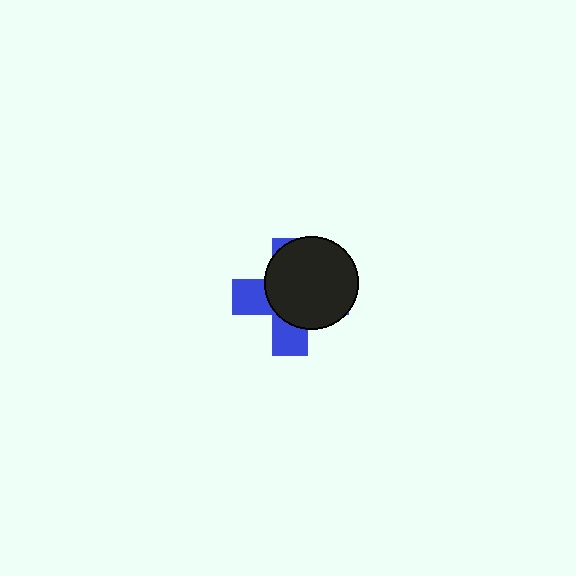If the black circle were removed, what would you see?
You would see the complete blue cross.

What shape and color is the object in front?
The object in front is a black circle.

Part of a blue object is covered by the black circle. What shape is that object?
It is a cross.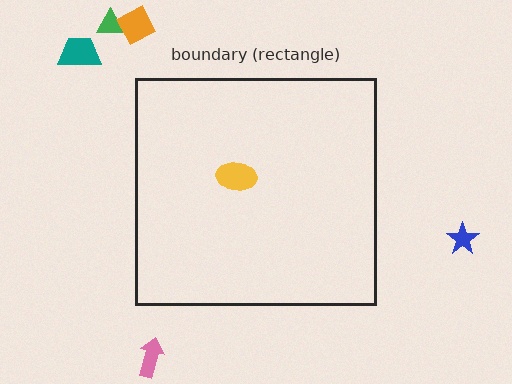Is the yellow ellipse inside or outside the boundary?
Inside.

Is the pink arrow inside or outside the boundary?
Outside.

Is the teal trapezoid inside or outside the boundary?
Outside.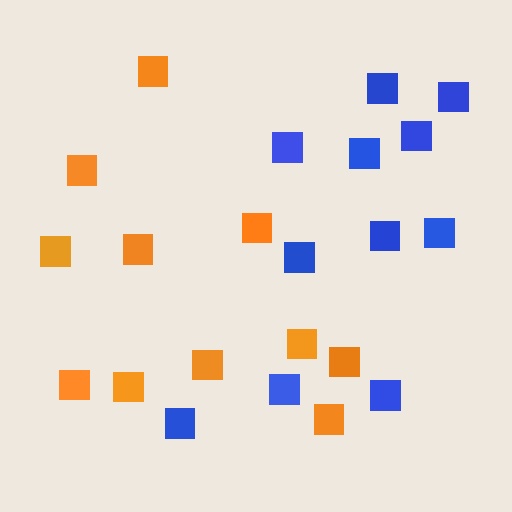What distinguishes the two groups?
There are 2 groups: one group of blue squares (11) and one group of orange squares (11).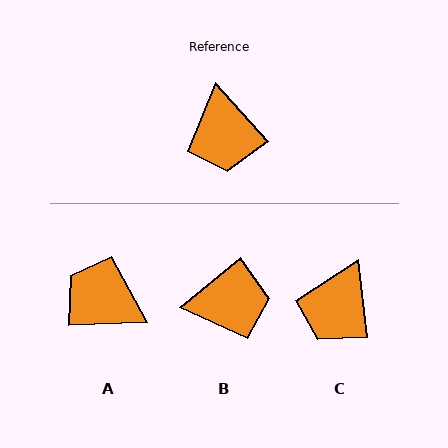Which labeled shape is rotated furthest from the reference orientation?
A, about 129 degrees away.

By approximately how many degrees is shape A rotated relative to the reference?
Approximately 129 degrees clockwise.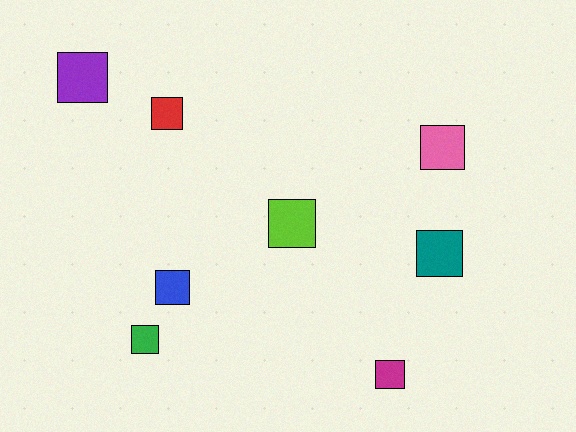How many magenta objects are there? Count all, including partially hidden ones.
There is 1 magenta object.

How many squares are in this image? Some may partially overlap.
There are 8 squares.